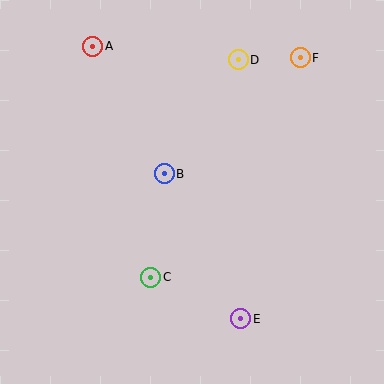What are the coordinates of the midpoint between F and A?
The midpoint between F and A is at (196, 52).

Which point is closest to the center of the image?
Point B at (164, 174) is closest to the center.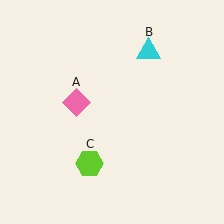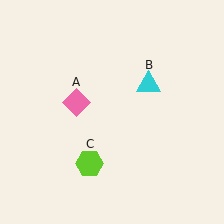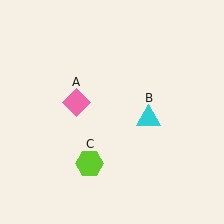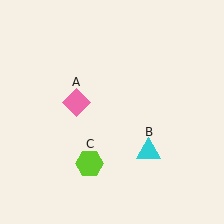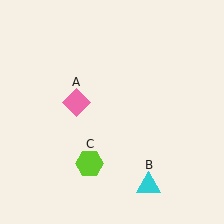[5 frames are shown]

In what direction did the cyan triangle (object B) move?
The cyan triangle (object B) moved down.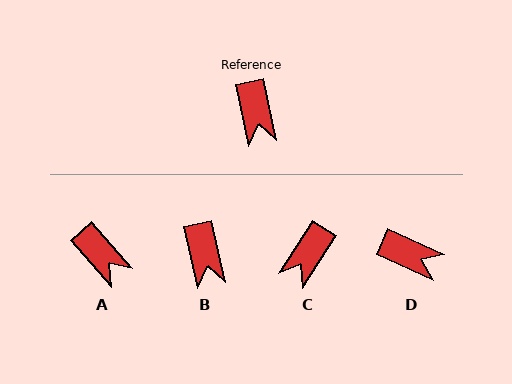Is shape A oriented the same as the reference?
No, it is off by about 29 degrees.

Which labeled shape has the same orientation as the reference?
B.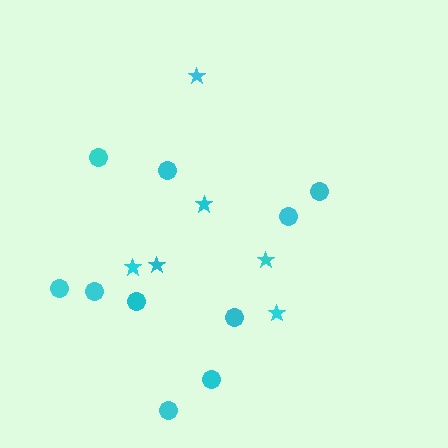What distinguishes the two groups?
There are 2 groups: one group of circles (10) and one group of stars (6).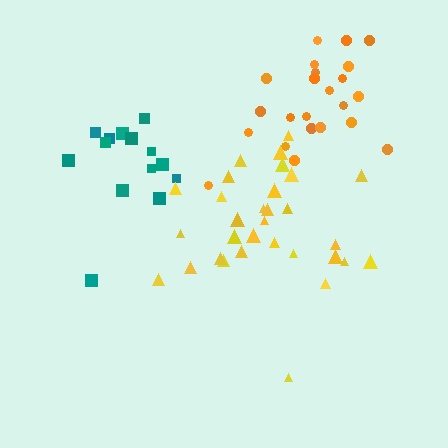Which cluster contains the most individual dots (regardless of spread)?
Yellow (31).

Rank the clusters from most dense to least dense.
yellow, orange, teal.